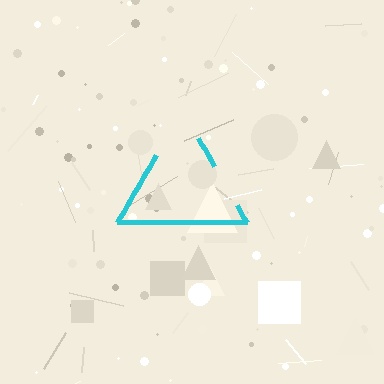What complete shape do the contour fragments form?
The contour fragments form a triangle.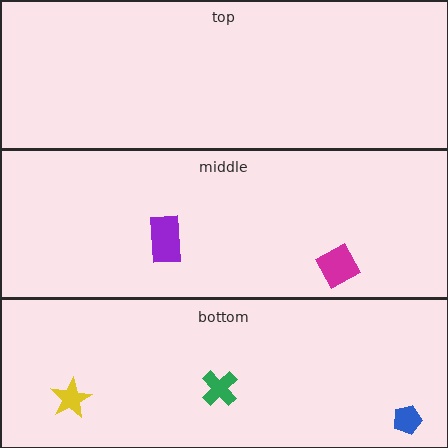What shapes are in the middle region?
The magenta diamond, the purple rectangle.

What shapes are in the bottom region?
The green cross, the yellow star, the blue pentagon.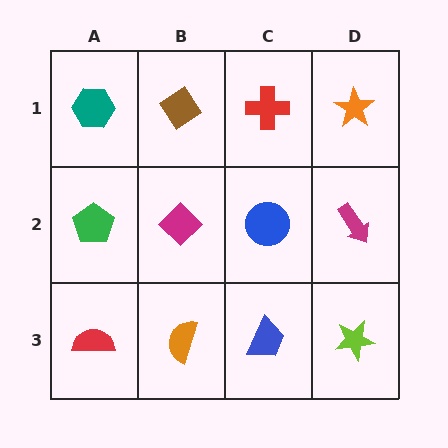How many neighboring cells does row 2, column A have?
3.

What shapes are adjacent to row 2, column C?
A red cross (row 1, column C), a blue trapezoid (row 3, column C), a magenta diamond (row 2, column B), a magenta arrow (row 2, column D).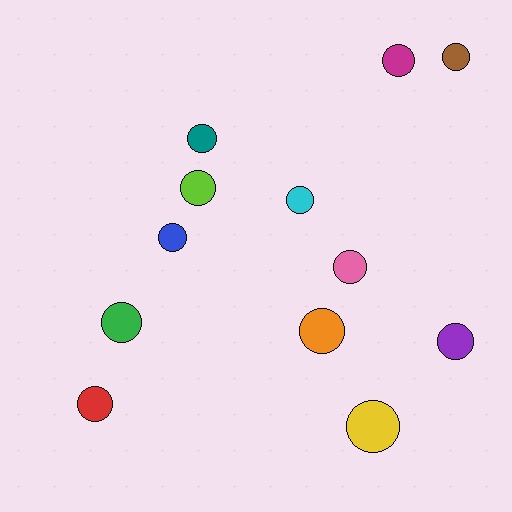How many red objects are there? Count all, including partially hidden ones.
There is 1 red object.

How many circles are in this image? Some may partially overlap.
There are 12 circles.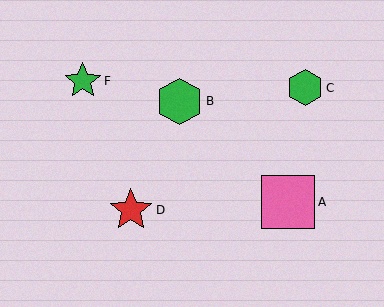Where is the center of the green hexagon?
The center of the green hexagon is at (305, 88).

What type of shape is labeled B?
Shape B is a green hexagon.